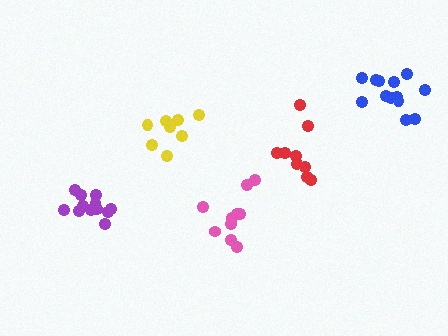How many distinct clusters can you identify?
There are 5 distinct clusters.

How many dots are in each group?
Group 1: 8 dots, Group 2: 12 dots, Group 3: 10 dots, Group 4: 13 dots, Group 5: 9 dots (52 total).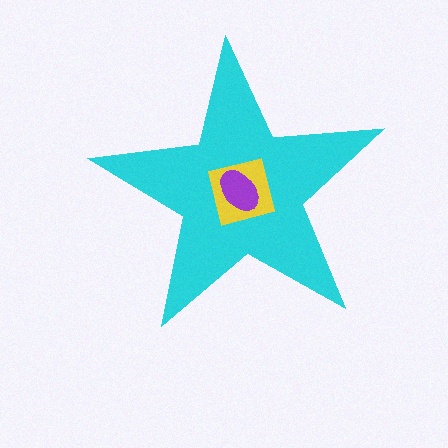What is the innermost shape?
The purple ellipse.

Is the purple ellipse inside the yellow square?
Yes.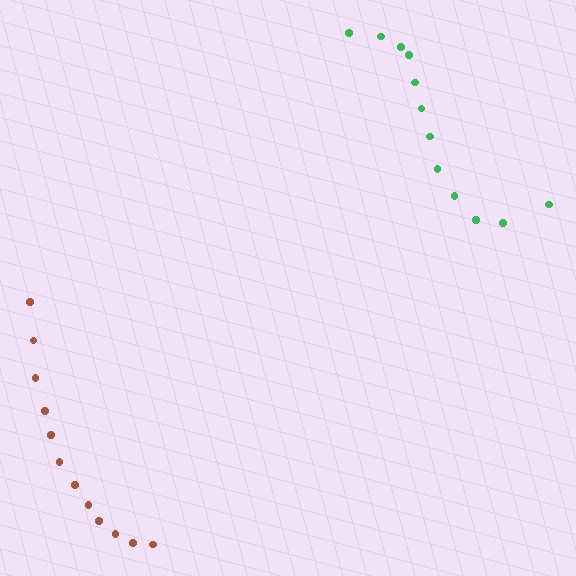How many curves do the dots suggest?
There are 2 distinct paths.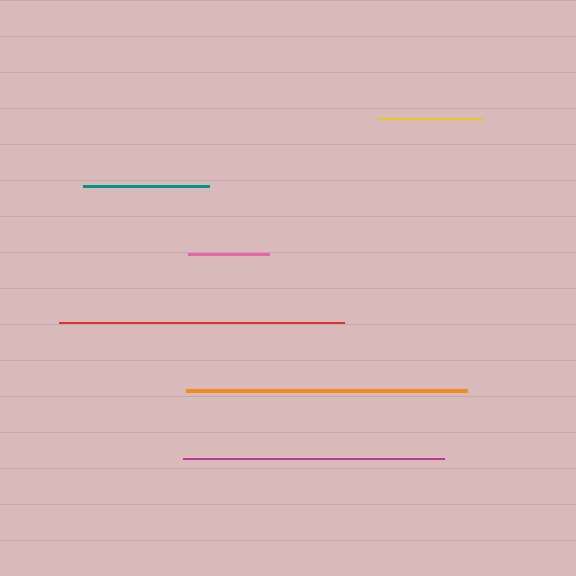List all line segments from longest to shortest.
From longest to shortest: red, orange, magenta, teal, yellow, pink.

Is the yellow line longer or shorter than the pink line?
The yellow line is longer than the pink line.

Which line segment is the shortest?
The pink line is the shortest at approximately 80 pixels.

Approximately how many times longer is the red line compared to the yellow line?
The red line is approximately 2.7 times the length of the yellow line.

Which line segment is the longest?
The red line is the longest at approximately 285 pixels.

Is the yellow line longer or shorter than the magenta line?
The magenta line is longer than the yellow line.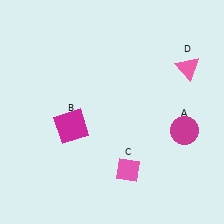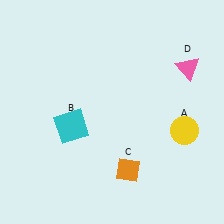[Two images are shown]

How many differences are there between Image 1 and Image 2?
There are 3 differences between the two images.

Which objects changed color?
A changed from magenta to yellow. B changed from magenta to cyan. C changed from pink to orange.